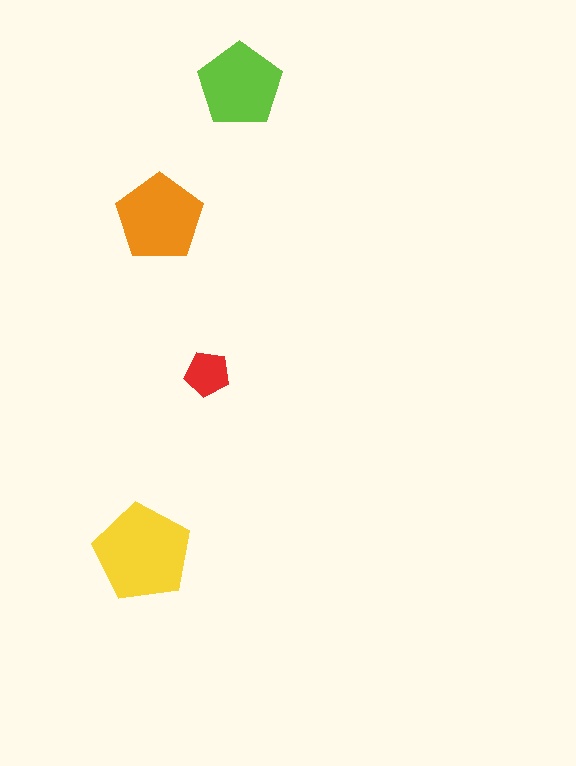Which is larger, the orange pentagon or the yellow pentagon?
The yellow one.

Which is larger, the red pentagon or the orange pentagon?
The orange one.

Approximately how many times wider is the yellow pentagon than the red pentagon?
About 2 times wider.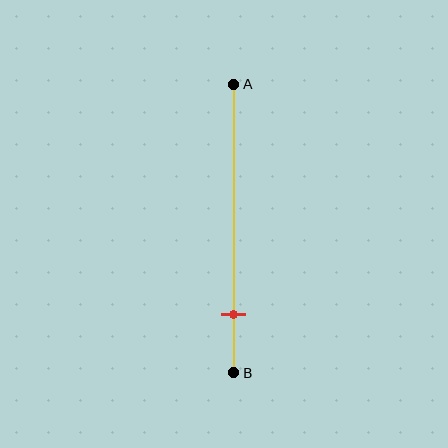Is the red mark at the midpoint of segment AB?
No, the mark is at about 80% from A, not at the 50% midpoint.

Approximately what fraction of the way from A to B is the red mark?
The red mark is approximately 80% of the way from A to B.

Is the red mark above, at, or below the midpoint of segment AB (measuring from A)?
The red mark is below the midpoint of segment AB.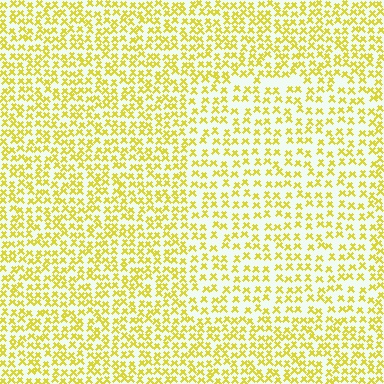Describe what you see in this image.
The image contains small yellow elements arranged at two different densities. A rectangle-shaped region is visible where the elements are less densely packed than the surrounding area.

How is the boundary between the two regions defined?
The boundary is defined by a change in element density (approximately 1.5x ratio). All elements are the same color, size, and shape.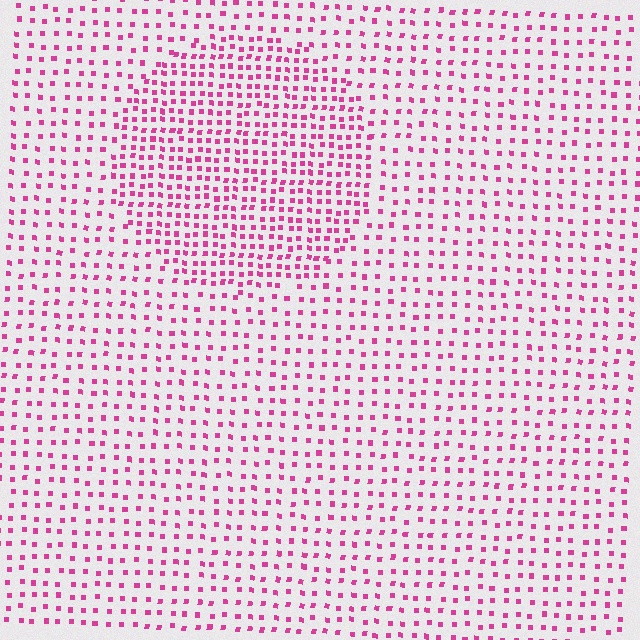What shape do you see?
I see a circle.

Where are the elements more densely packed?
The elements are more densely packed inside the circle boundary.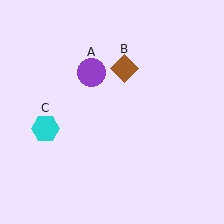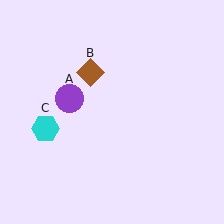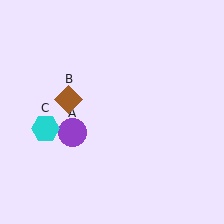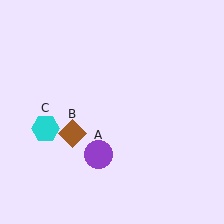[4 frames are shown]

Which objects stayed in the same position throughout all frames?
Cyan hexagon (object C) remained stationary.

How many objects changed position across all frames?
2 objects changed position: purple circle (object A), brown diamond (object B).